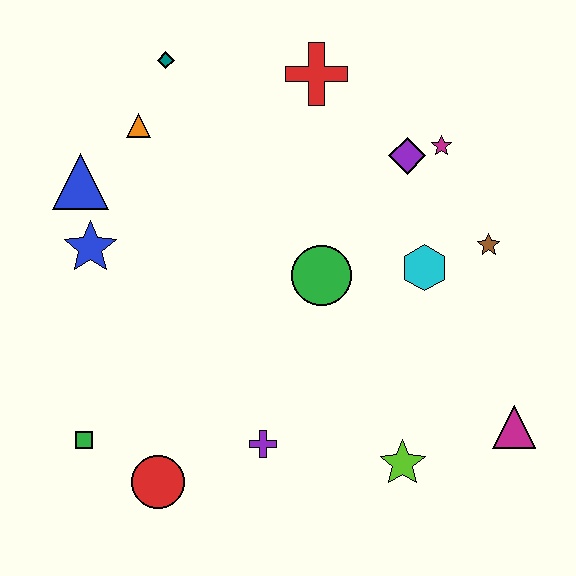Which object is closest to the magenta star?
The purple diamond is closest to the magenta star.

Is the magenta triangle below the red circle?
No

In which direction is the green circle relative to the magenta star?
The green circle is below the magenta star.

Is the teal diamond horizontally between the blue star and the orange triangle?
No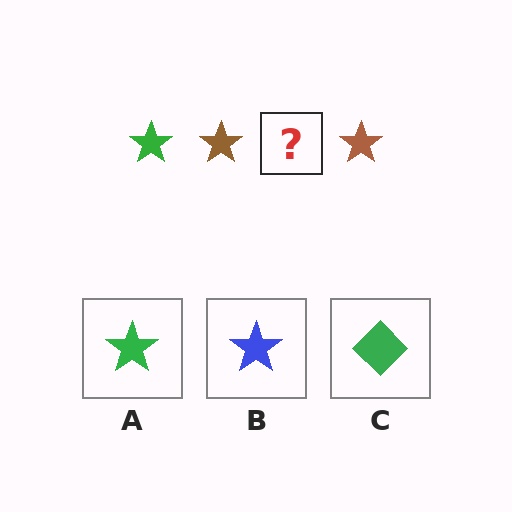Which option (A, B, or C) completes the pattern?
A.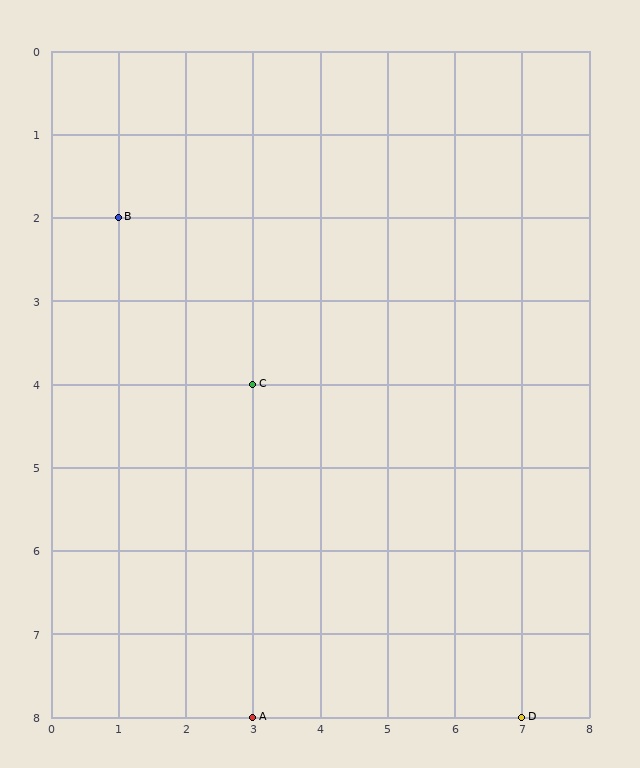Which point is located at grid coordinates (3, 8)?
Point A is at (3, 8).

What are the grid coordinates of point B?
Point B is at grid coordinates (1, 2).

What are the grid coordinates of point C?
Point C is at grid coordinates (3, 4).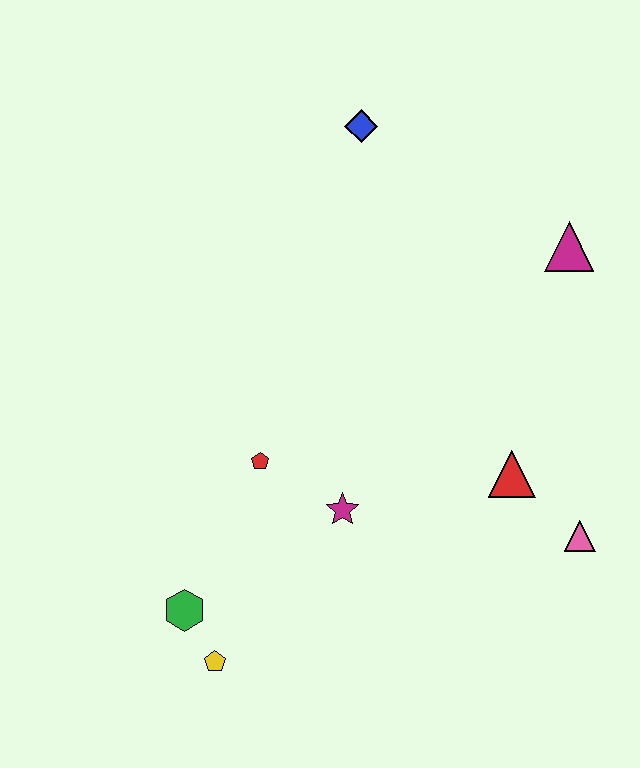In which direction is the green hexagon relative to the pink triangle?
The green hexagon is to the left of the pink triangle.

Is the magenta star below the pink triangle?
No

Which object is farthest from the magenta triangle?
The yellow pentagon is farthest from the magenta triangle.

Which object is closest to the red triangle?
The pink triangle is closest to the red triangle.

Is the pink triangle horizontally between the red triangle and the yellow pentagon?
No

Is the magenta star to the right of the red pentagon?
Yes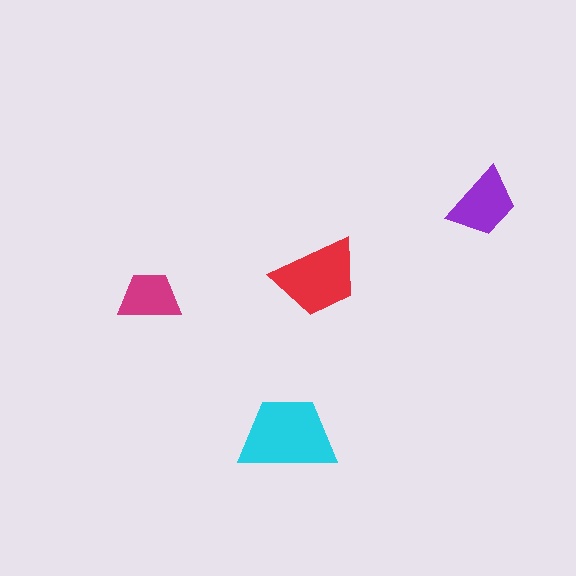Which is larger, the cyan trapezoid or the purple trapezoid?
The cyan one.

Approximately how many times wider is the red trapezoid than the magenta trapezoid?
About 1.5 times wider.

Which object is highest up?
The purple trapezoid is topmost.